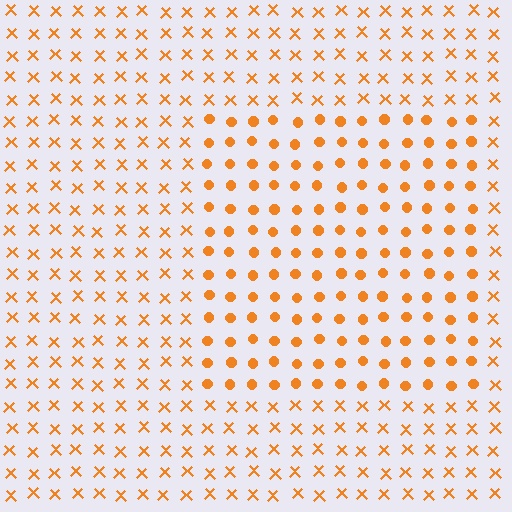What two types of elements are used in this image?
The image uses circles inside the rectangle region and X marks outside it.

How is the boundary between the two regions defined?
The boundary is defined by a change in element shape: circles inside vs. X marks outside. All elements share the same color and spacing.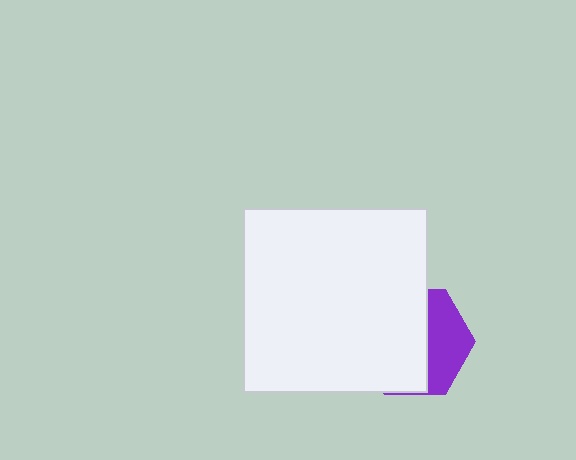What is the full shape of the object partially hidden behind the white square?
The partially hidden object is a purple hexagon.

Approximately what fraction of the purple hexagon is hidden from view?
Roughly 63% of the purple hexagon is hidden behind the white square.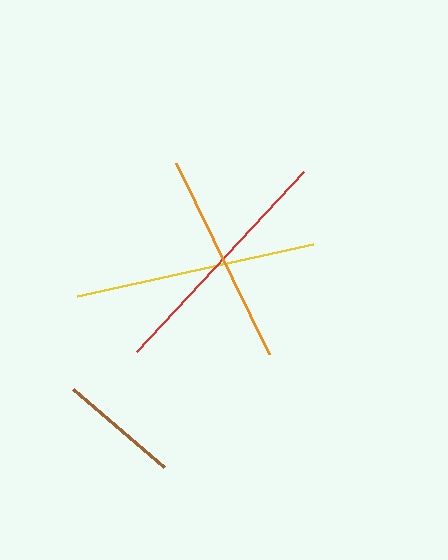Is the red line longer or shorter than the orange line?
The red line is longer than the orange line.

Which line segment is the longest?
The red line is the longest at approximately 246 pixels.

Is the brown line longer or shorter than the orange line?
The orange line is longer than the brown line.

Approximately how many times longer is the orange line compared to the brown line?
The orange line is approximately 1.8 times the length of the brown line.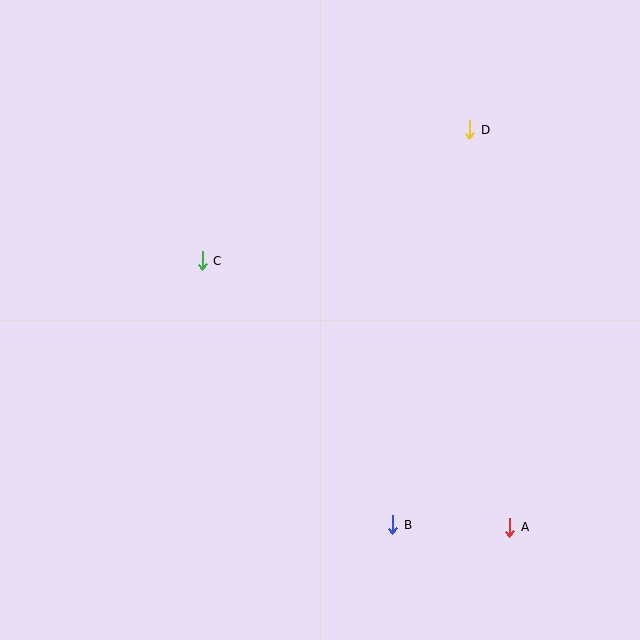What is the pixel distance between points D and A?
The distance between D and A is 400 pixels.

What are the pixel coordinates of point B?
Point B is at (393, 525).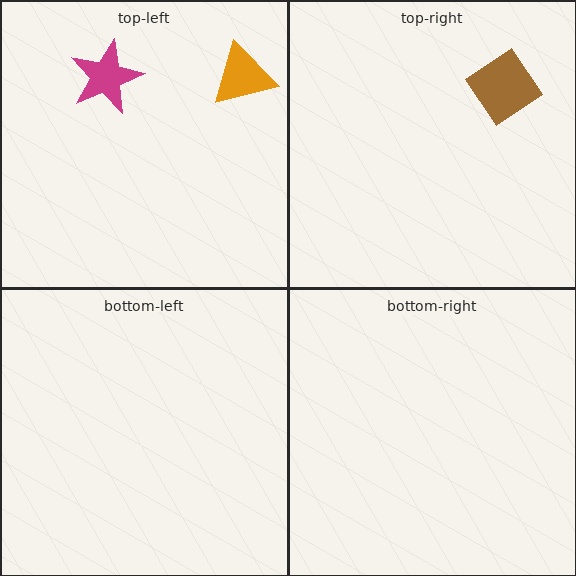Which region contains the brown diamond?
The top-right region.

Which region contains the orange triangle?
The top-left region.